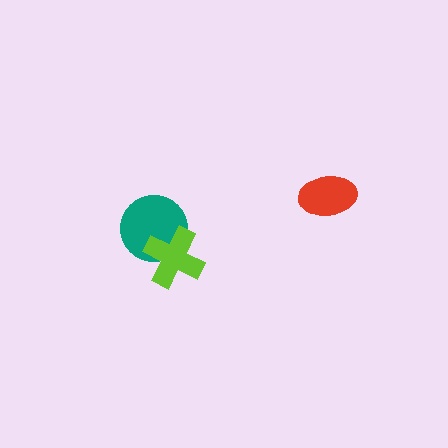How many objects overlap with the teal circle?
1 object overlaps with the teal circle.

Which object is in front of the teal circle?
The lime cross is in front of the teal circle.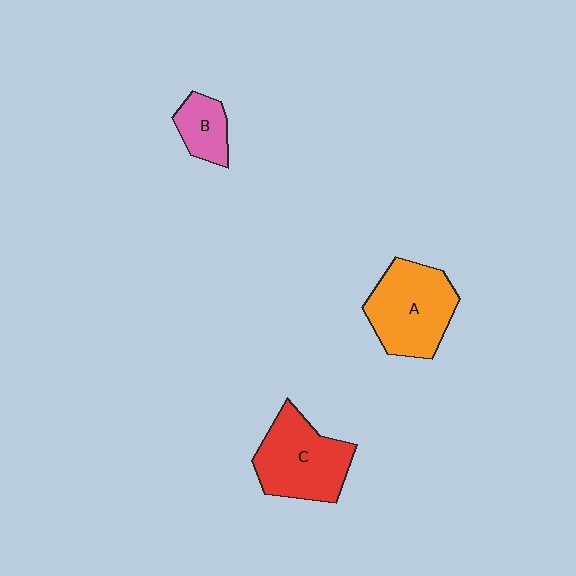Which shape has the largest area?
Shape A (orange).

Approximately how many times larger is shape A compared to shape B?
Approximately 2.3 times.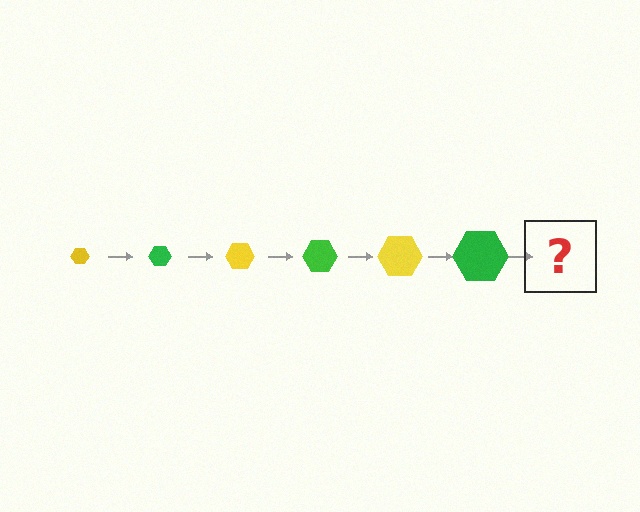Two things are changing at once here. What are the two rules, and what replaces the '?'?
The two rules are that the hexagon grows larger each step and the color cycles through yellow and green. The '?' should be a yellow hexagon, larger than the previous one.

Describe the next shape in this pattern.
It should be a yellow hexagon, larger than the previous one.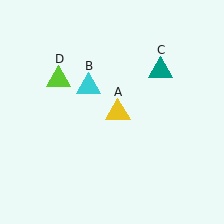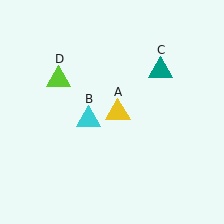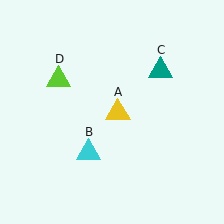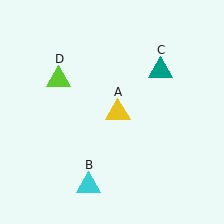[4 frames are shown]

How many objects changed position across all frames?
1 object changed position: cyan triangle (object B).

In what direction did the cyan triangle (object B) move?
The cyan triangle (object B) moved down.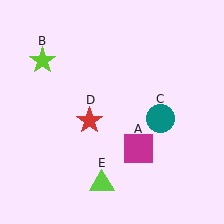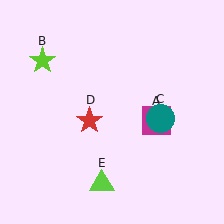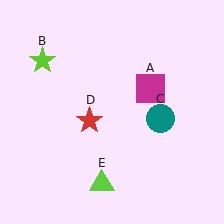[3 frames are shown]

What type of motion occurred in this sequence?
The magenta square (object A) rotated counterclockwise around the center of the scene.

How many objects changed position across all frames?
1 object changed position: magenta square (object A).